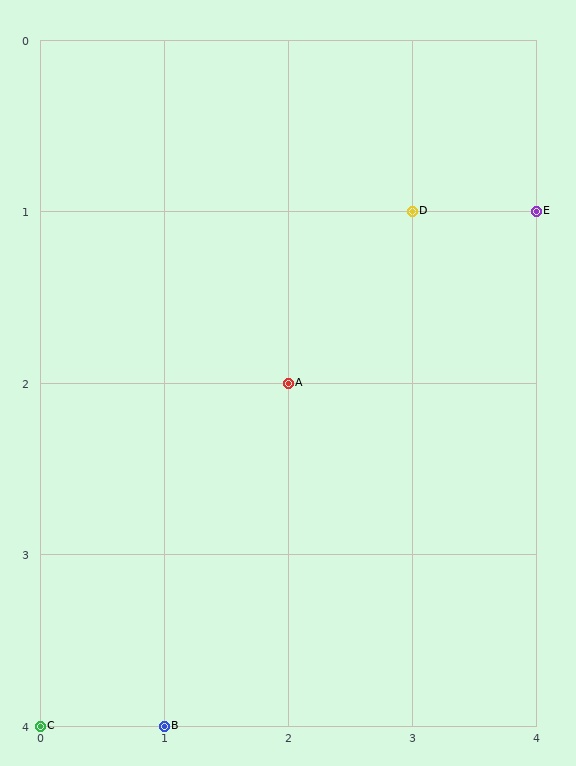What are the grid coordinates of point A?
Point A is at grid coordinates (2, 2).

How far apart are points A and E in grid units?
Points A and E are 2 columns and 1 row apart (about 2.2 grid units diagonally).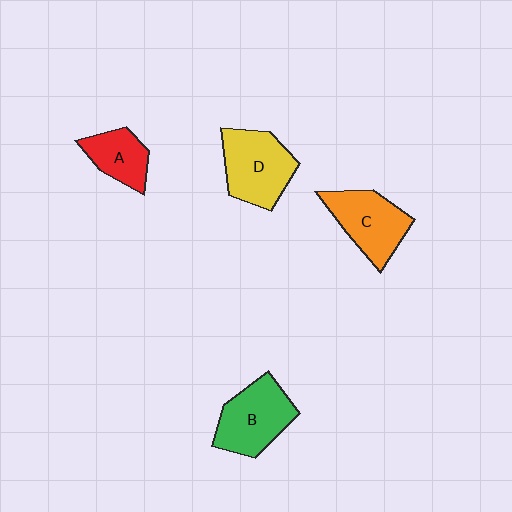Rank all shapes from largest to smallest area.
From largest to smallest: D (yellow), B (green), C (orange), A (red).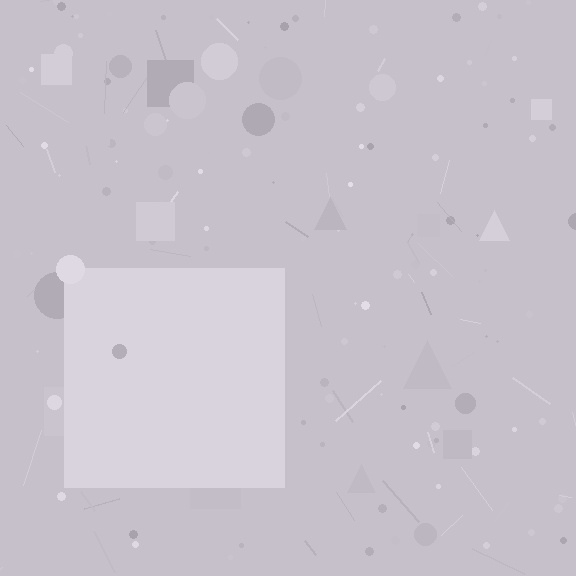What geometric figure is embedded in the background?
A square is embedded in the background.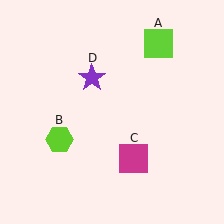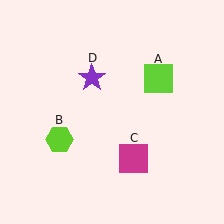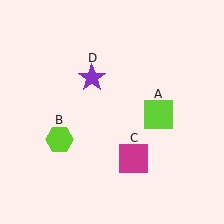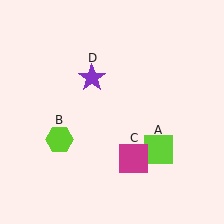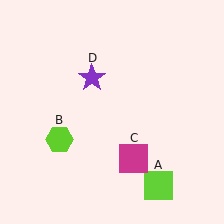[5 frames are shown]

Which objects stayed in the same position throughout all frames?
Lime hexagon (object B) and magenta square (object C) and purple star (object D) remained stationary.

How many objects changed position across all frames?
1 object changed position: lime square (object A).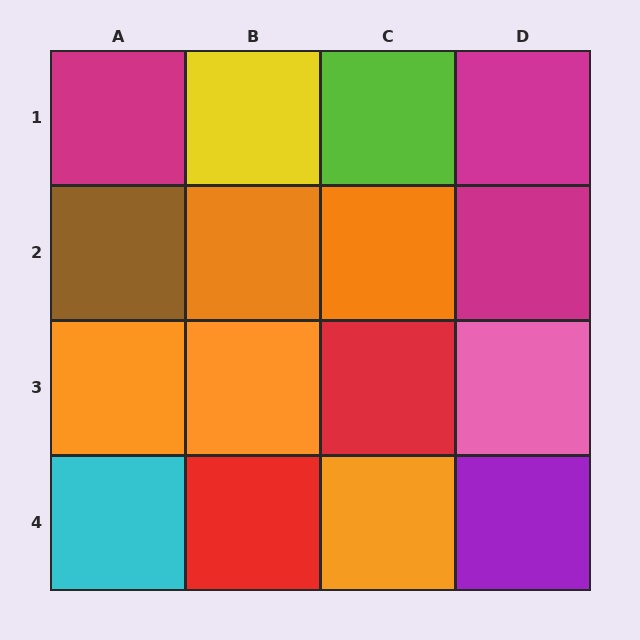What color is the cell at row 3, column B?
Orange.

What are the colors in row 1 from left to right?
Magenta, yellow, lime, magenta.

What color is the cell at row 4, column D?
Purple.